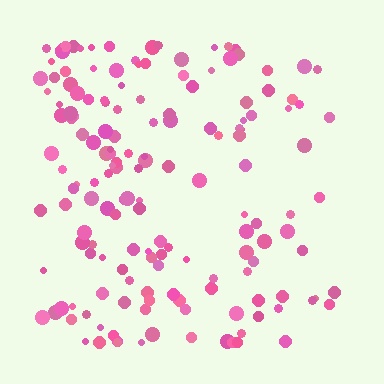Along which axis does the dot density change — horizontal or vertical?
Horizontal.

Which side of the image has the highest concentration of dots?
The left.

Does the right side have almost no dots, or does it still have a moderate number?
Still a moderate number, just noticeably fewer than the left.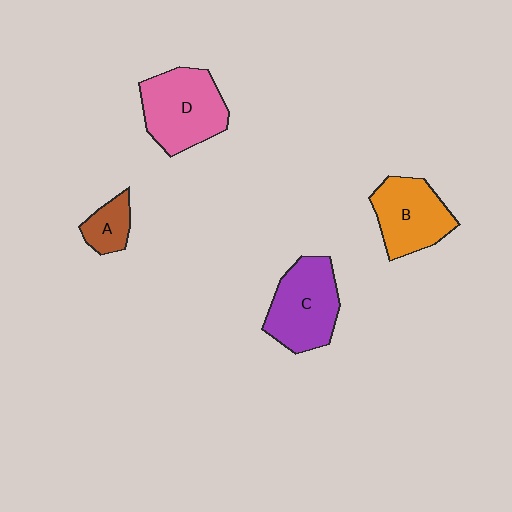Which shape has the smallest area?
Shape A (brown).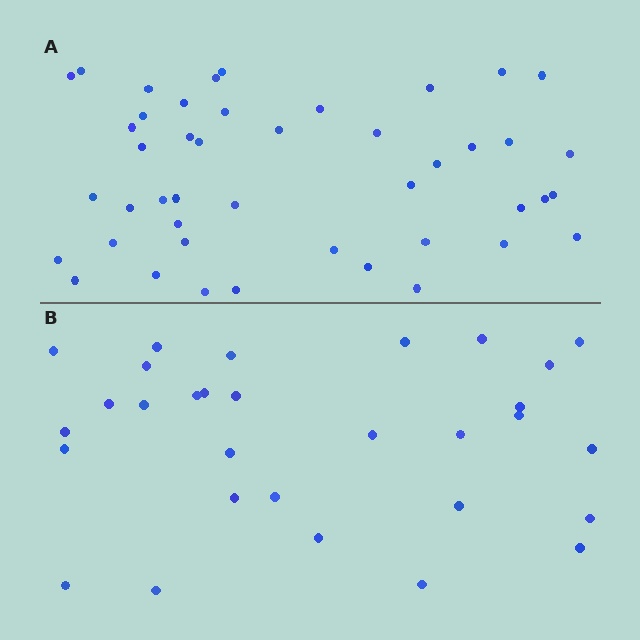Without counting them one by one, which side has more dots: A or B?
Region A (the top region) has more dots.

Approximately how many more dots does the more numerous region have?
Region A has approximately 15 more dots than region B.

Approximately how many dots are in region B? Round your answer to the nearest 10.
About 30 dots.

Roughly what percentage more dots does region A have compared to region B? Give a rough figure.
About 50% more.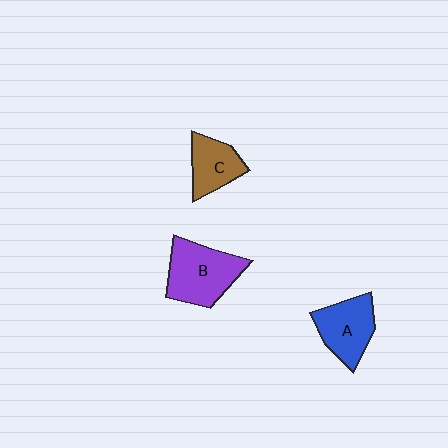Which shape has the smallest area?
Shape C (brown).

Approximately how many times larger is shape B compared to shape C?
Approximately 1.5 times.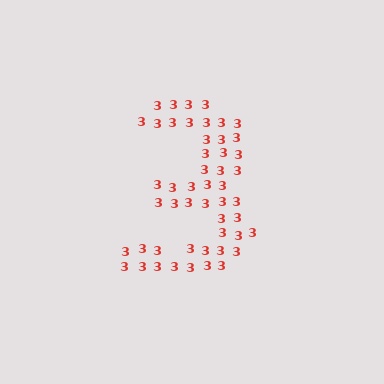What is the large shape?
The large shape is the digit 3.